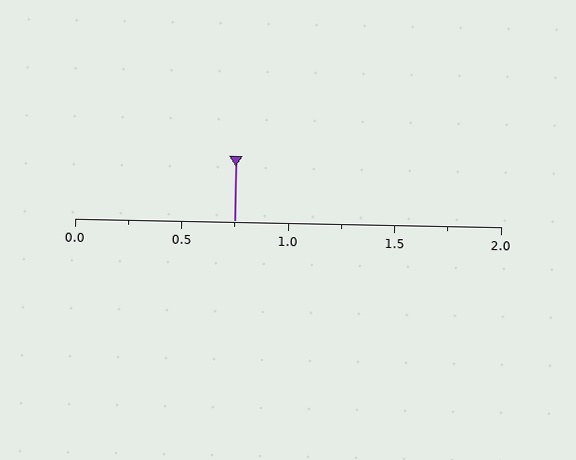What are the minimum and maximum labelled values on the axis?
The axis runs from 0.0 to 2.0.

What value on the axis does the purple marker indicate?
The marker indicates approximately 0.75.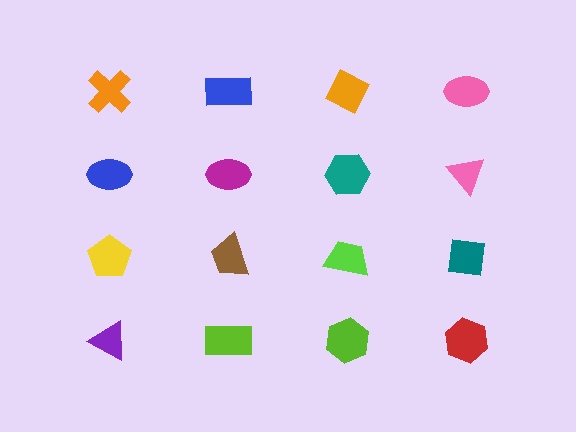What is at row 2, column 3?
A teal hexagon.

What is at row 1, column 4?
A pink ellipse.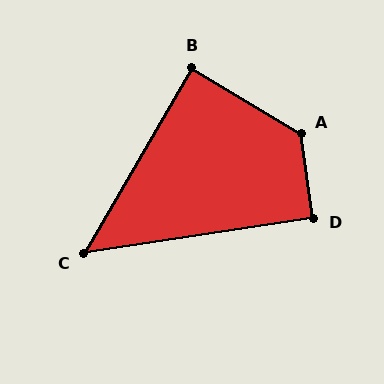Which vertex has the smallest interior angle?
C, at approximately 51 degrees.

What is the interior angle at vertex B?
Approximately 89 degrees (approximately right).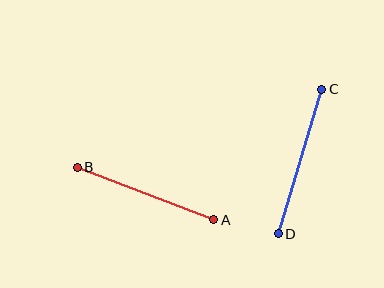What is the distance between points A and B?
The distance is approximately 146 pixels.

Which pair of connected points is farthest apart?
Points C and D are farthest apart.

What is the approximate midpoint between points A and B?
The midpoint is at approximately (146, 193) pixels.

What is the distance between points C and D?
The distance is approximately 151 pixels.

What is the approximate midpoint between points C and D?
The midpoint is at approximately (300, 162) pixels.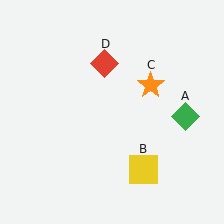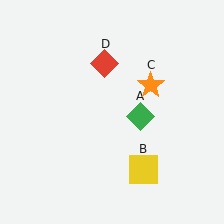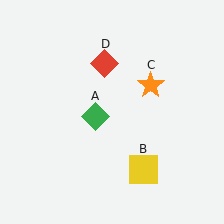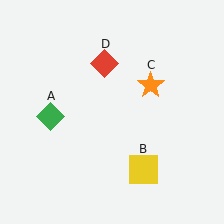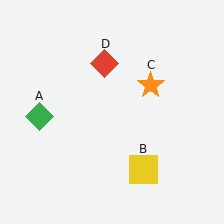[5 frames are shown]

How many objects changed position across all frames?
1 object changed position: green diamond (object A).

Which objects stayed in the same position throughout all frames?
Yellow square (object B) and orange star (object C) and red diamond (object D) remained stationary.